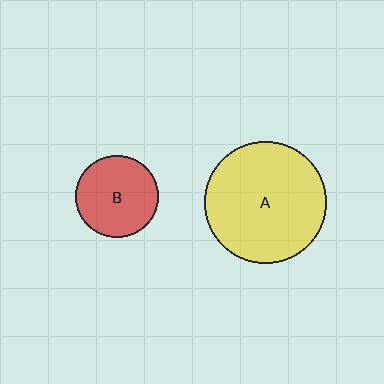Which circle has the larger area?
Circle A (yellow).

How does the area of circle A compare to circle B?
Approximately 2.2 times.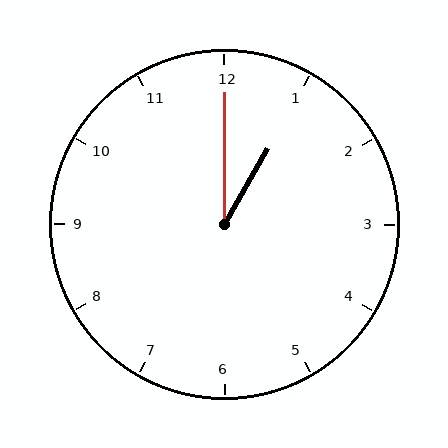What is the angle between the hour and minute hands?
Approximately 30 degrees.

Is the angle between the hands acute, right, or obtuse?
It is acute.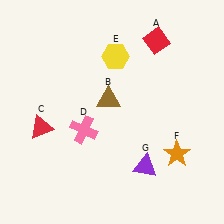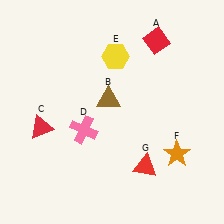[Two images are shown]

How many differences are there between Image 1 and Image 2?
There is 1 difference between the two images.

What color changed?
The triangle (G) changed from purple in Image 1 to red in Image 2.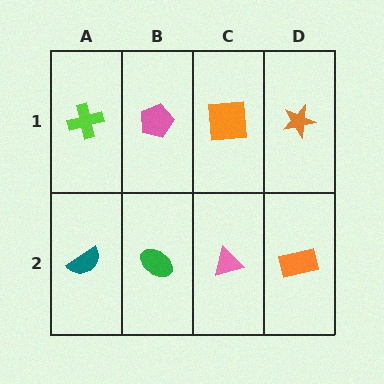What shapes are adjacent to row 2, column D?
An orange star (row 1, column D), a pink triangle (row 2, column C).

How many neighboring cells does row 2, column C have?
3.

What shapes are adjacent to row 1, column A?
A teal semicircle (row 2, column A), a pink pentagon (row 1, column B).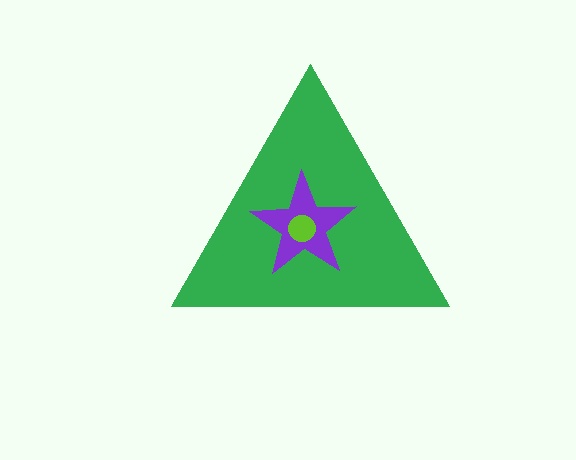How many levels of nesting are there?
3.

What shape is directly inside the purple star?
The lime circle.